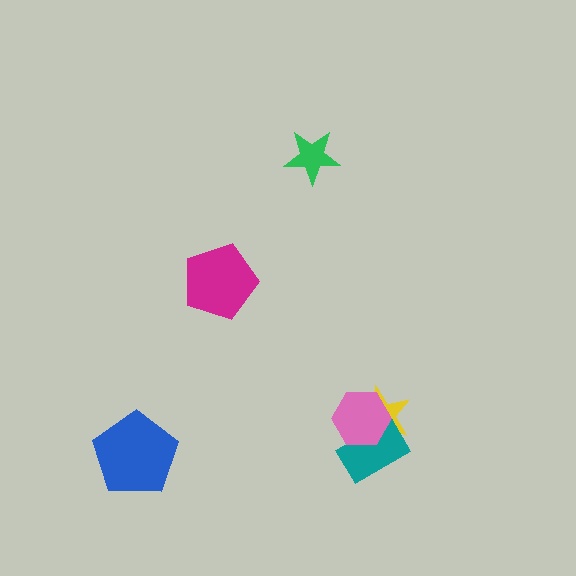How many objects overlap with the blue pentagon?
0 objects overlap with the blue pentagon.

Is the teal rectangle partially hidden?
Yes, it is partially covered by another shape.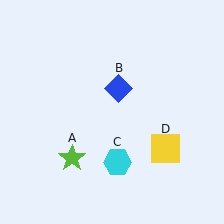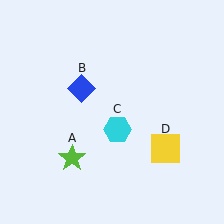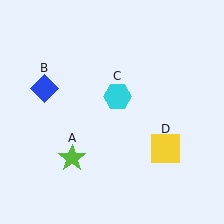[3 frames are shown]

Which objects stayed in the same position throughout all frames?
Lime star (object A) and yellow square (object D) remained stationary.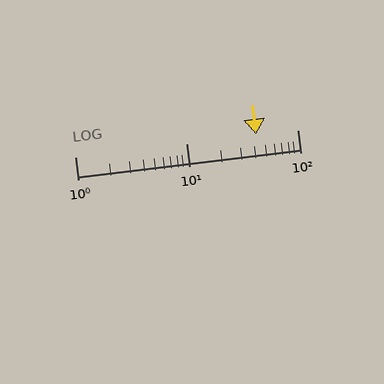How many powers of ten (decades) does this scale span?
The scale spans 2 decades, from 1 to 100.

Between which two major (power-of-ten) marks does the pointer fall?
The pointer is between 10 and 100.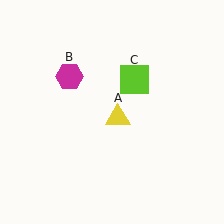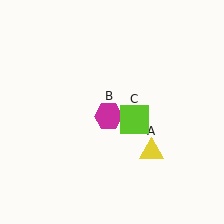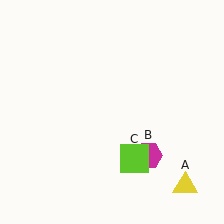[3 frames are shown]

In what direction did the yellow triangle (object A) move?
The yellow triangle (object A) moved down and to the right.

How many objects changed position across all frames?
3 objects changed position: yellow triangle (object A), magenta hexagon (object B), lime square (object C).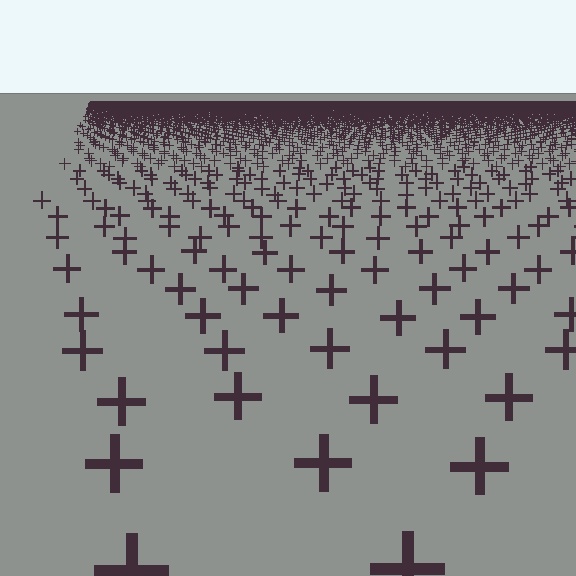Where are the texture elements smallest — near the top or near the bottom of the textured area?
Near the top.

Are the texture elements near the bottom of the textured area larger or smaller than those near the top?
Larger. Near the bottom, elements are closer to the viewer and appear at a bigger on-screen size.